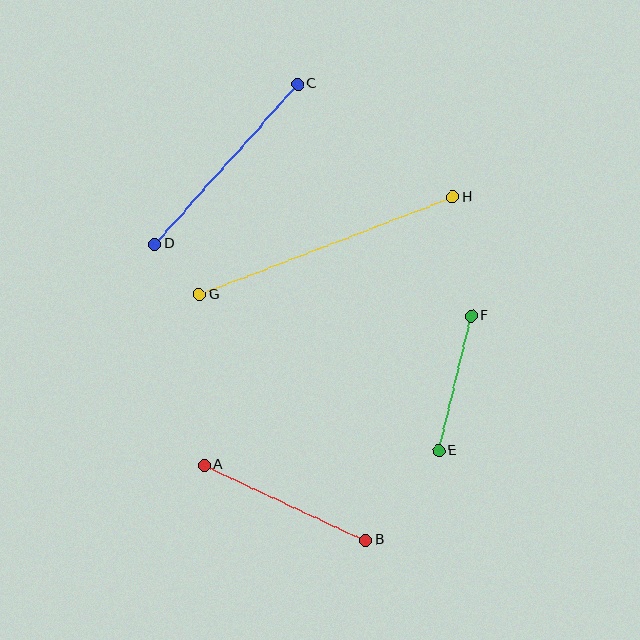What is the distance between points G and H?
The distance is approximately 272 pixels.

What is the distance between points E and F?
The distance is approximately 139 pixels.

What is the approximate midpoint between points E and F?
The midpoint is at approximately (455, 383) pixels.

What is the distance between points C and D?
The distance is approximately 215 pixels.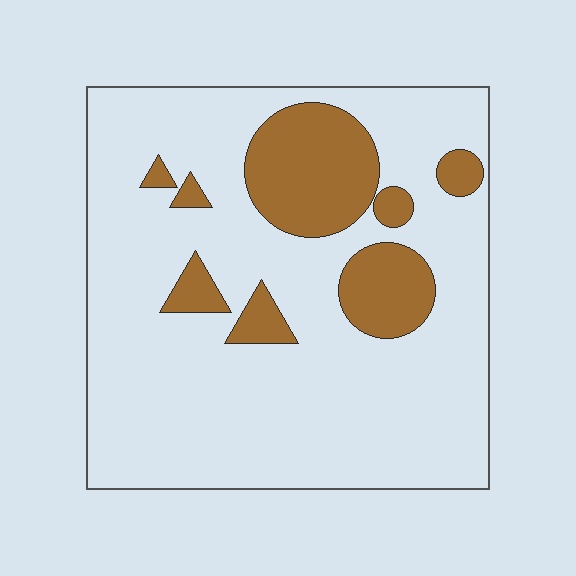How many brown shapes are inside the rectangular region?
8.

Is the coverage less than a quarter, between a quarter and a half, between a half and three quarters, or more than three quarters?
Less than a quarter.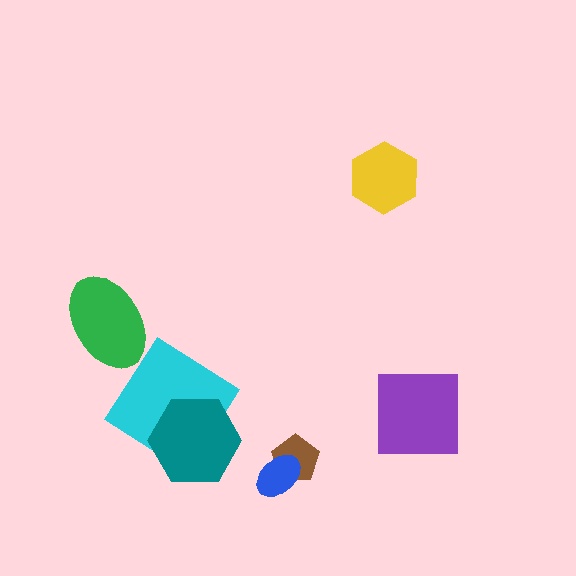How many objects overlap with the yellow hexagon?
0 objects overlap with the yellow hexagon.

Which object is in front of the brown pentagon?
The blue ellipse is in front of the brown pentagon.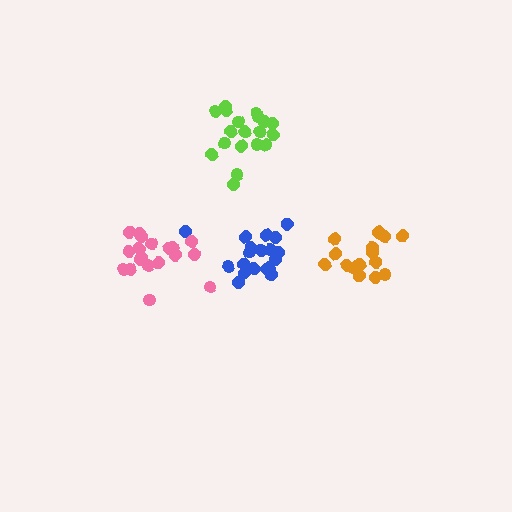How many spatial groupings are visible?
There are 4 spatial groupings.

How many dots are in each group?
Group 1: 16 dots, Group 2: 20 dots, Group 3: 19 dots, Group 4: 19 dots (74 total).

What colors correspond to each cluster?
The clusters are colored: orange, lime, blue, pink.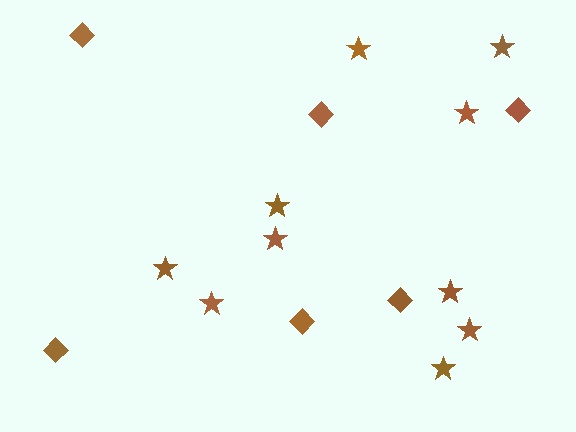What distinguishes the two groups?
There are 2 groups: one group of diamonds (6) and one group of stars (10).